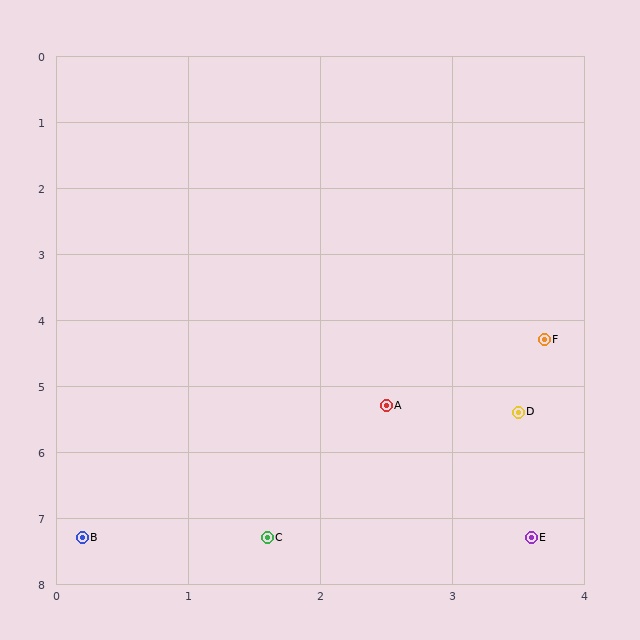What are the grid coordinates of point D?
Point D is at approximately (3.5, 5.4).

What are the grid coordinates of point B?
Point B is at approximately (0.2, 7.3).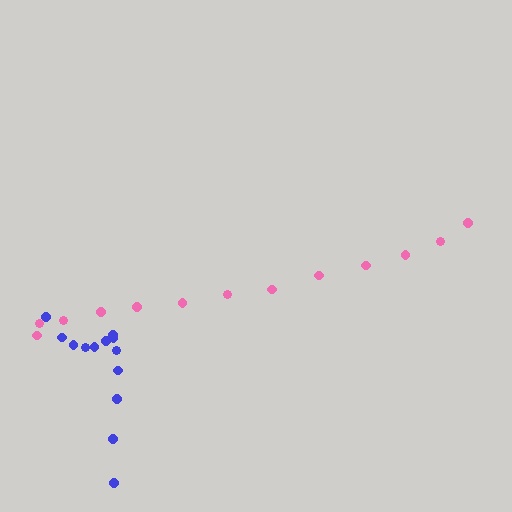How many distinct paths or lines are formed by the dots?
There are 2 distinct paths.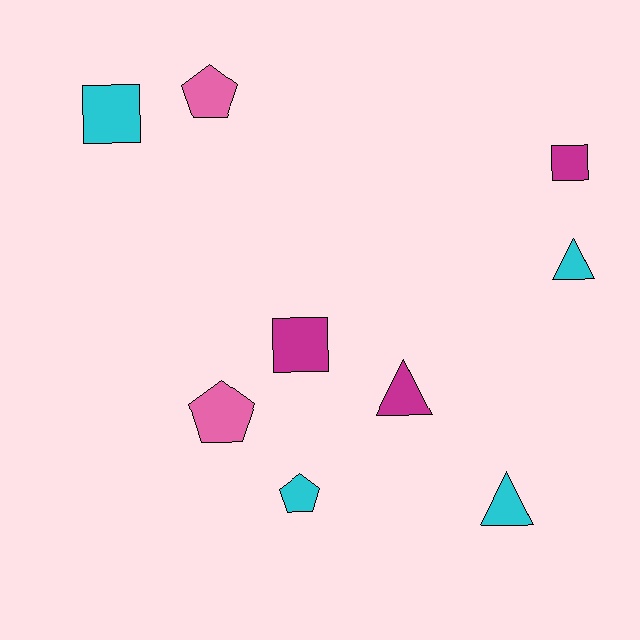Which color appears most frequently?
Cyan, with 4 objects.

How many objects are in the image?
There are 9 objects.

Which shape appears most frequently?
Triangle, with 3 objects.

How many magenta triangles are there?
There is 1 magenta triangle.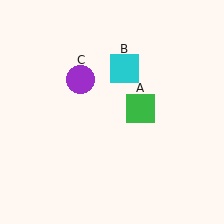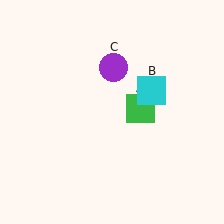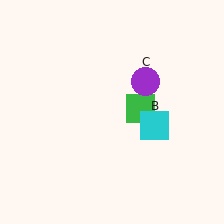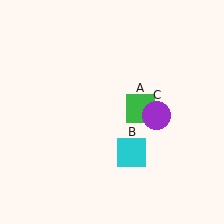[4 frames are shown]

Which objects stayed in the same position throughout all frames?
Green square (object A) remained stationary.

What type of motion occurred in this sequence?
The cyan square (object B), purple circle (object C) rotated clockwise around the center of the scene.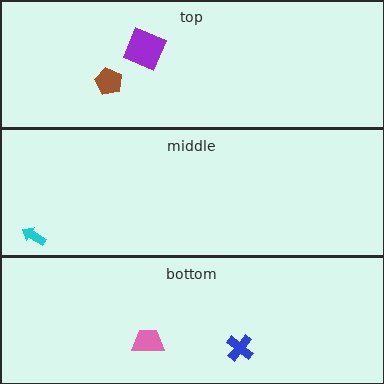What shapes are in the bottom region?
The pink trapezoid, the blue cross.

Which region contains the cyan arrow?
The middle region.